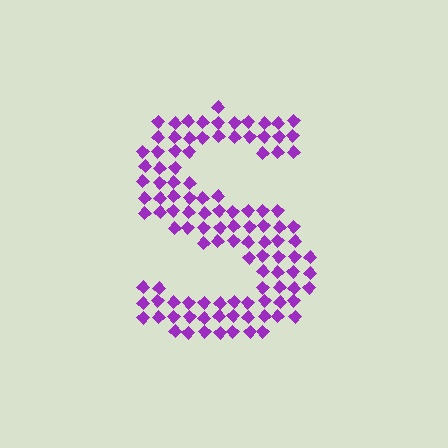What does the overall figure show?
The overall figure shows the letter S.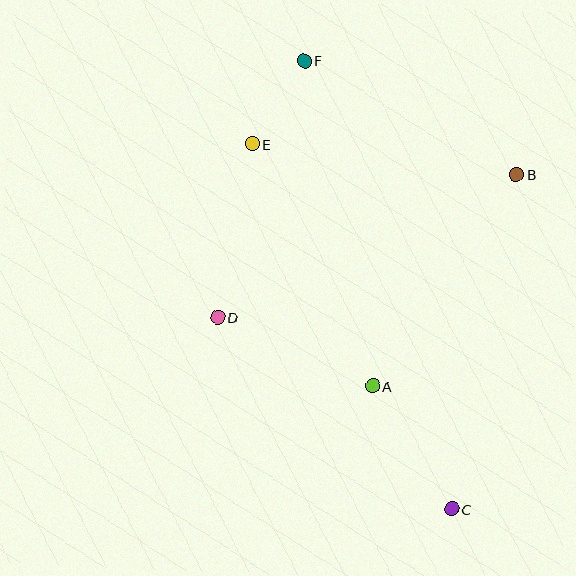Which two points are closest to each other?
Points E and F are closest to each other.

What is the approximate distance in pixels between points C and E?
The distance between C and E is approximately 416 pixels.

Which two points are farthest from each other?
Points C and F are farthest from each other.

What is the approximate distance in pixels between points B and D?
The distance between B and D is approximately 332 pixels.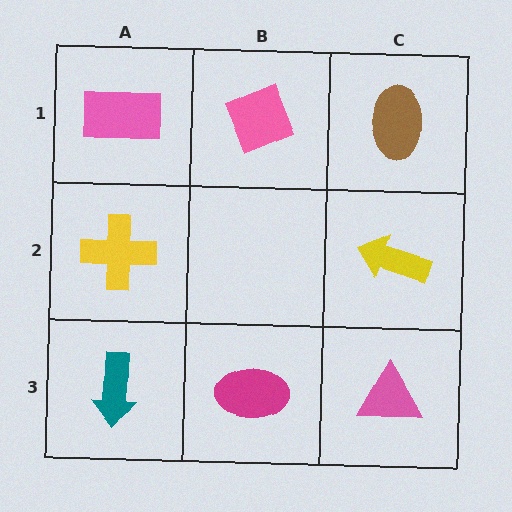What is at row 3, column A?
A teal arrow.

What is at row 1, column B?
A pink diamond.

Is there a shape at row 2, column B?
No, that cell is empty.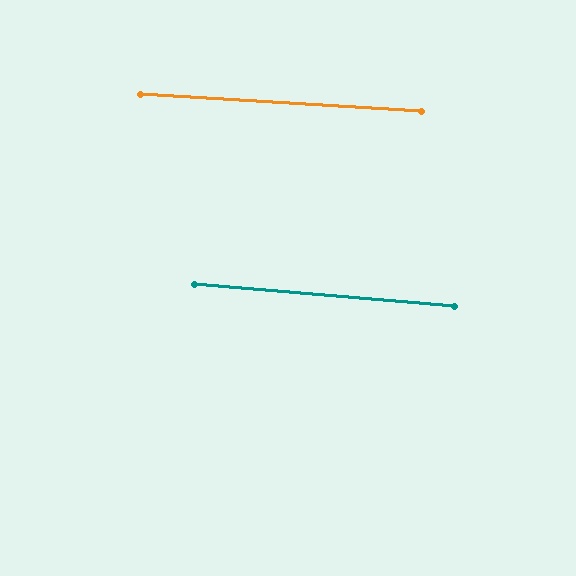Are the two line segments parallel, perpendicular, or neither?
Parallel — their directions differ by only 1.4°.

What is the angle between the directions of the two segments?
Approximately 1 degree.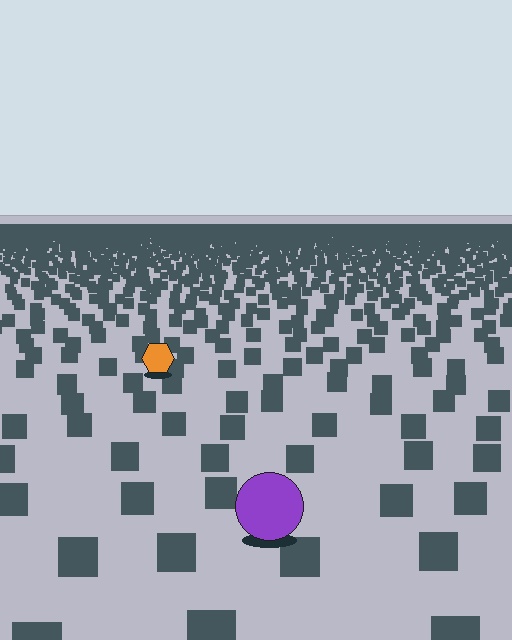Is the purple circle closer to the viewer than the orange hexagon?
Yes. The purple circle is closer — you can tell from the texture gradient: the ground texture is coarser near it.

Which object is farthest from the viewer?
The orange hexagon is farthest from the viewer. It appears smaller and the ground texture around it is denser.